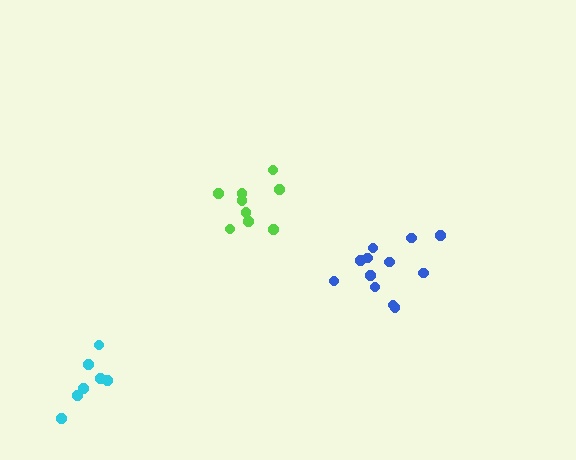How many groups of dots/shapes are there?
There are 3 groups.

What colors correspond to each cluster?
The clusters are colored: lime, blue, cyan.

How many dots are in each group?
Group 1: 9 dots, Group 2: 12 dots, Group 3: 7 dots (28 total).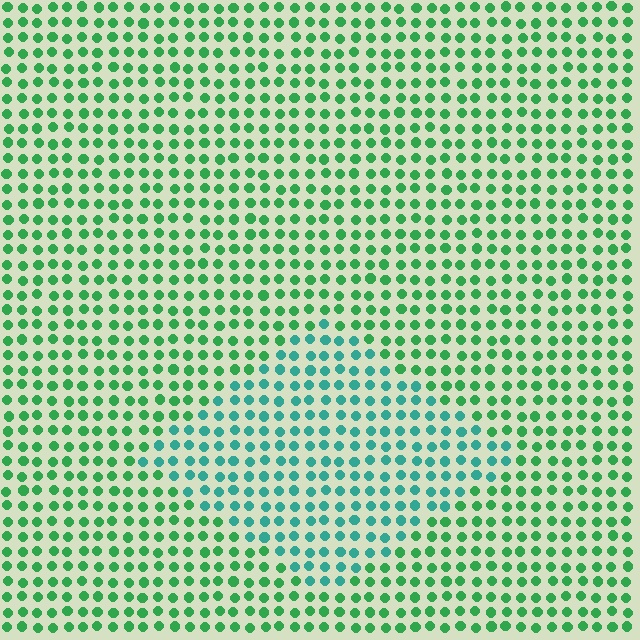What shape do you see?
I see a diamond.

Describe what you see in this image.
The image is filled with small green elements in a uniform arrangement. A diamond-shaped region is visible where the elements are tinted to a slightly different hue, forming a subtle color boundary.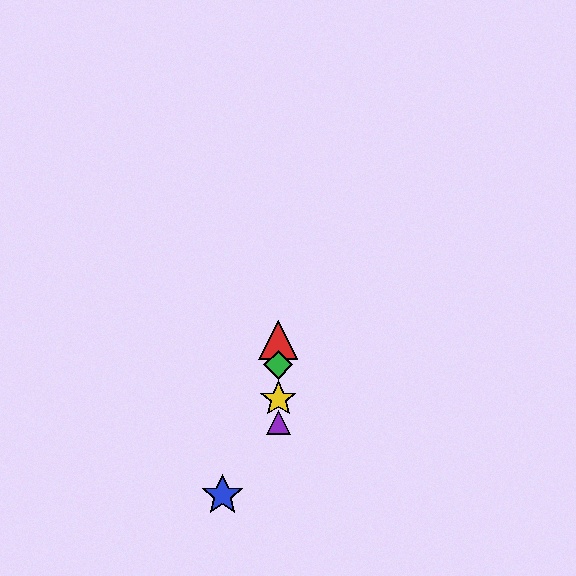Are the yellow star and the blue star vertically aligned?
No, the yellow star is at x≈278 and the blue star is at x≈222.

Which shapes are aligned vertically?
The red triangle, the green diamond, the yellow star, the purple triangle are aligned vertically.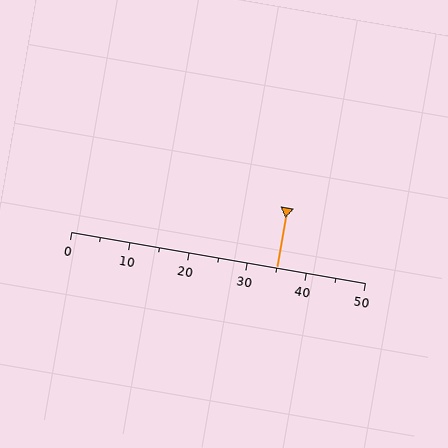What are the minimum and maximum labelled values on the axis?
The axis runs from 0 to 50.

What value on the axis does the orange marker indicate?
The marker indicates approximately 35.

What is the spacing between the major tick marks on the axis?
The major ticks are spaced 10 apart.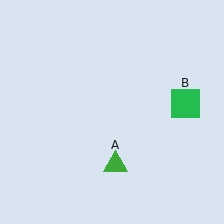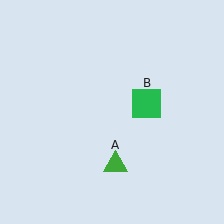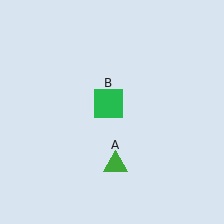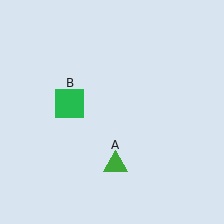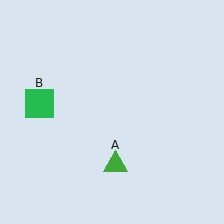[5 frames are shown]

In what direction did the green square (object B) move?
The green square (object B) moved left.